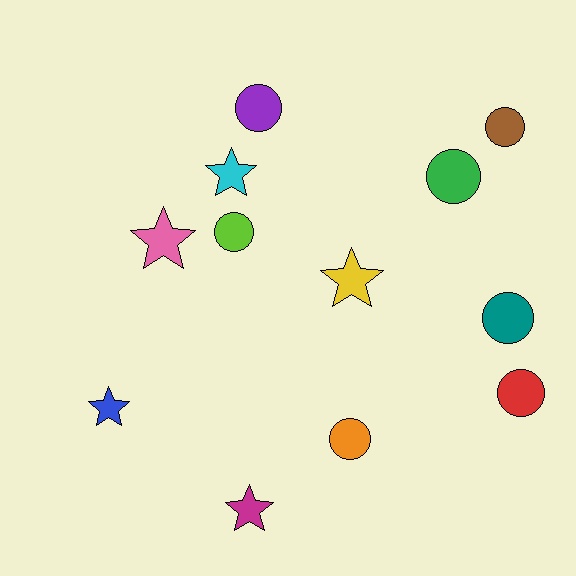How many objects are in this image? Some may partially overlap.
There are 12 objects.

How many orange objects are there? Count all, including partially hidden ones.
There is 1 orange object.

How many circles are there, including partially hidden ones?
There are 7 circles.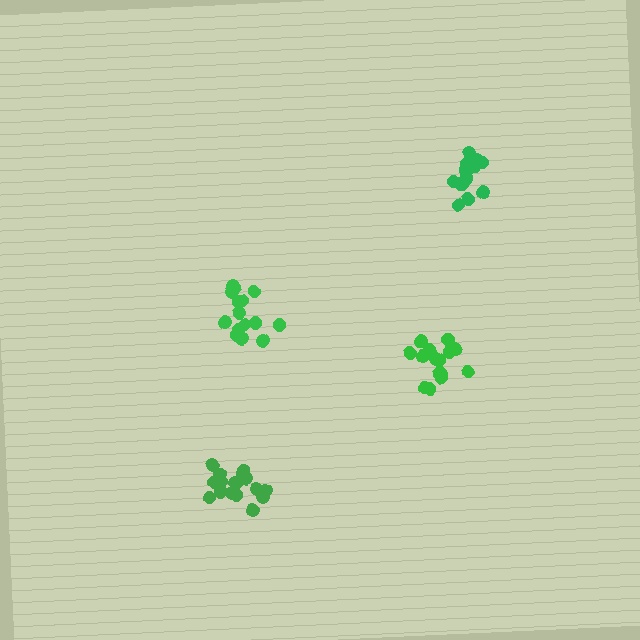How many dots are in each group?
Group 1: 17 dots, Group 2: 17 dots, Group 3: 15 dots, Group 4: 15 dots (64 total).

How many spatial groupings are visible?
There are 4 spatial groupings.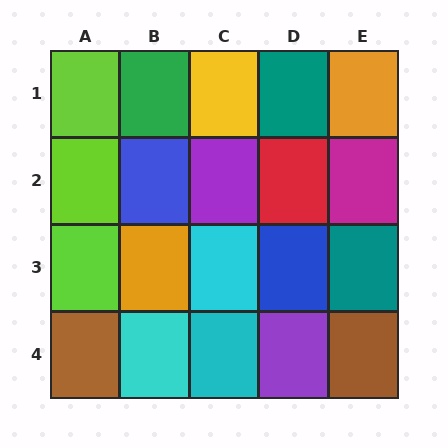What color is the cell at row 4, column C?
Cyan.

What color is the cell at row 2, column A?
Lime.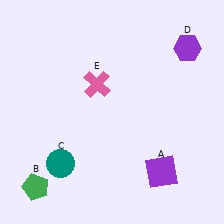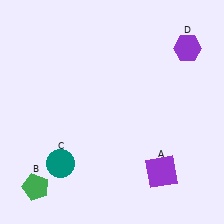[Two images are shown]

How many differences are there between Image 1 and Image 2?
There is 1 difference between the two images.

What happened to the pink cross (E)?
The pink cross (E) was removed in Image 2. It was in the top-left area of Image 1.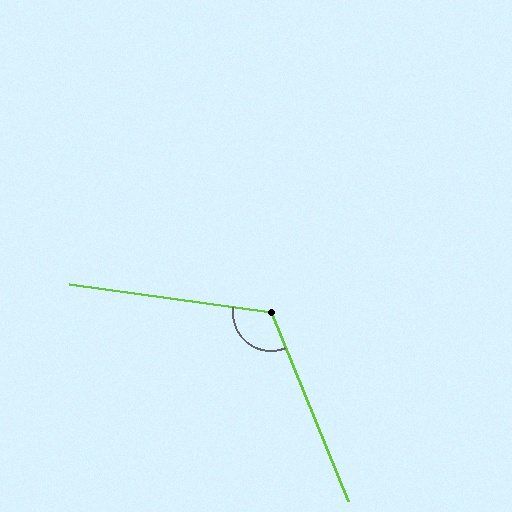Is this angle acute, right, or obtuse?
It is obtuse.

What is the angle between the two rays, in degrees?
Approximately 120 degrees.